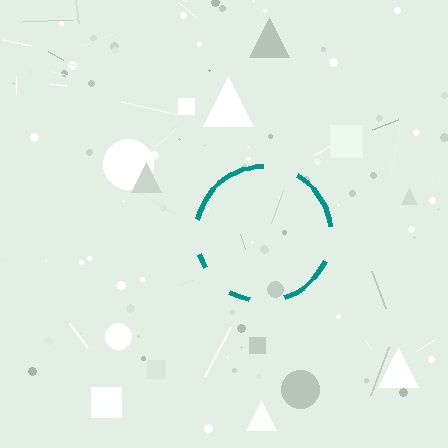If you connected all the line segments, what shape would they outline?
They would outline a circle.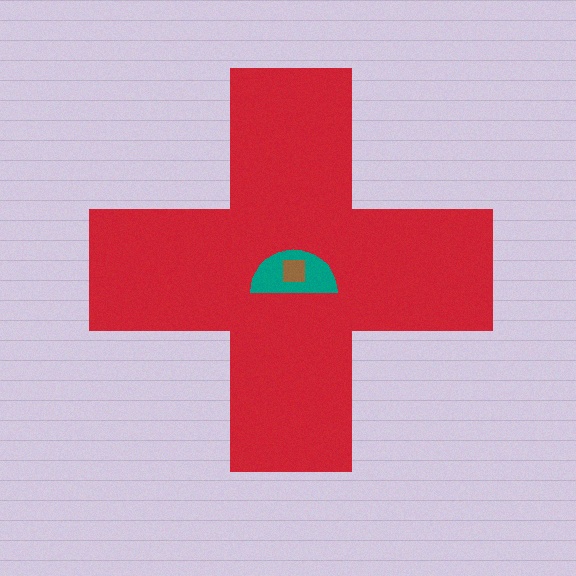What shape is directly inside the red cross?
The teal semicircle.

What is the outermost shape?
The red cross.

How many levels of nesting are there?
3.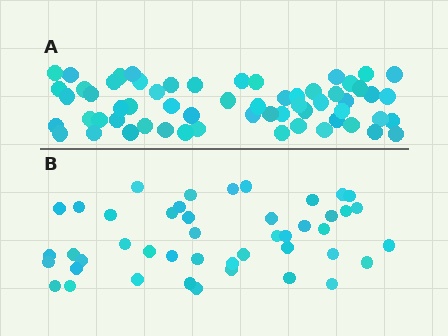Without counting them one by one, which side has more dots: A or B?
Region A (the top region) has more dots.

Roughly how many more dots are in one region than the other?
Region A has approximately 15 more dots than region B.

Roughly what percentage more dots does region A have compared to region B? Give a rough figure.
About 35% more.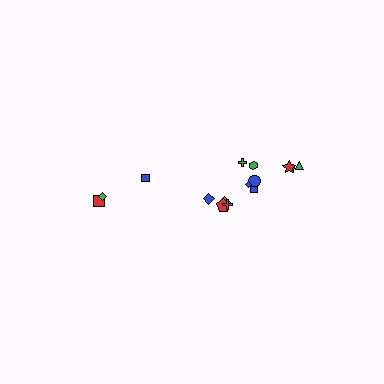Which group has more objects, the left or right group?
The right group.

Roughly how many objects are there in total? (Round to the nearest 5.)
Roughly 15 objects in total.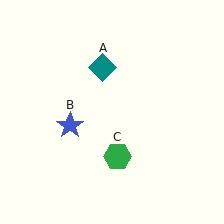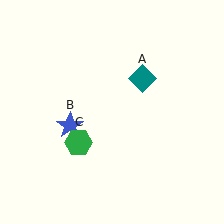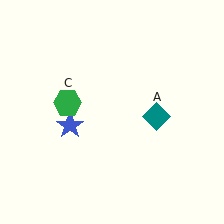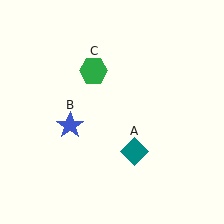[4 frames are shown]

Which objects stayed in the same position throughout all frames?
Blue star (object B) remained stationary.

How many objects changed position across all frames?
2 objects changed position: teal diamond (object A), green hexagon (object C).